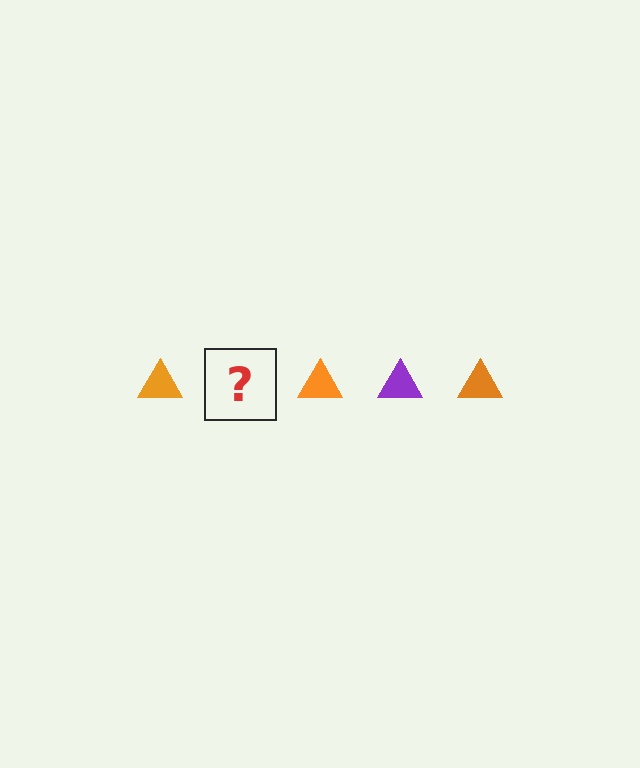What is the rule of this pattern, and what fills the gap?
The rule is that the pattern cycles through orange, purple triangles. The gap should be filled with a purple triangle.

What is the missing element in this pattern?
The missing element is a purple triangle.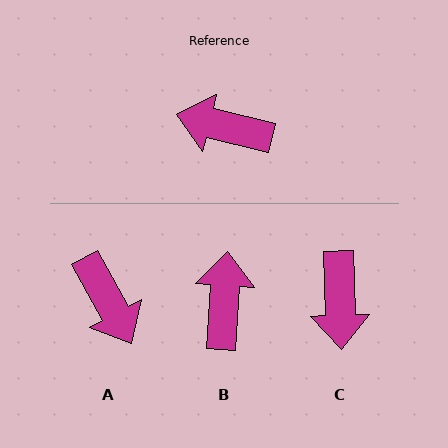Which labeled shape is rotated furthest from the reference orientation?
A, about 133 degrees away.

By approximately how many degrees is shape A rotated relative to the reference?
Approximately 133 degrees counter-clockwise.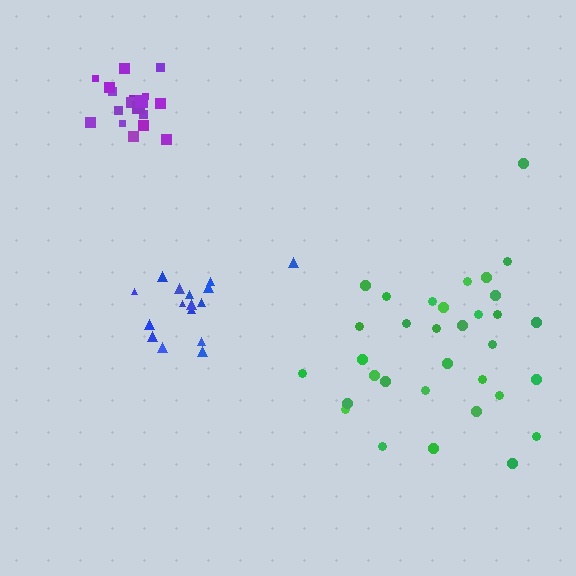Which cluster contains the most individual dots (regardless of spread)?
Green (33).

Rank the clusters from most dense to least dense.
purple, blue, green.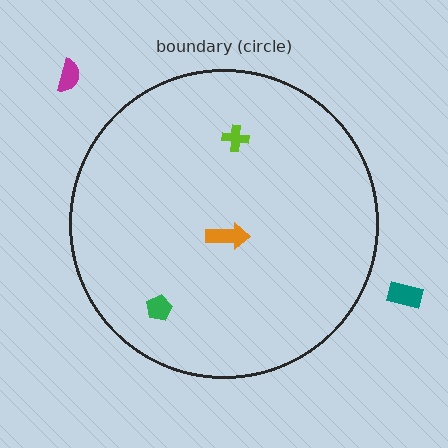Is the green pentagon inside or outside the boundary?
Inside.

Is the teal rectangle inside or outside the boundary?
Outside.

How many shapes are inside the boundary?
3 inside, 2 outside.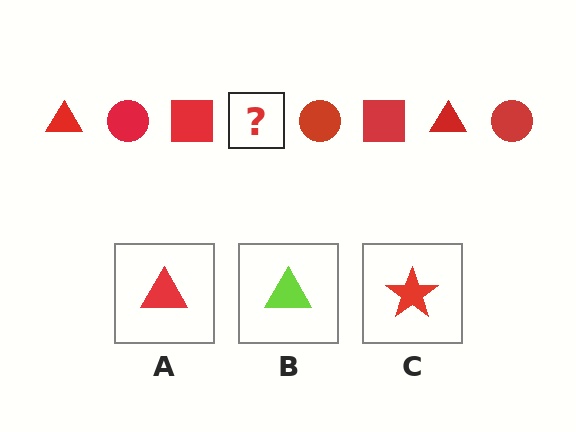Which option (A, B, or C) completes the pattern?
A.